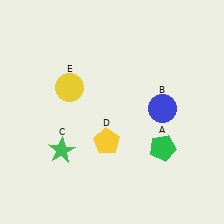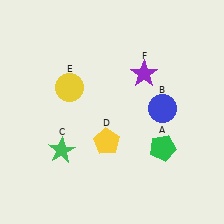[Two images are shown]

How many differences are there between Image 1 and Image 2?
There is 1 difference between the two images.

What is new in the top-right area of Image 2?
A purple star (F) was added in the top-right area of Image 2.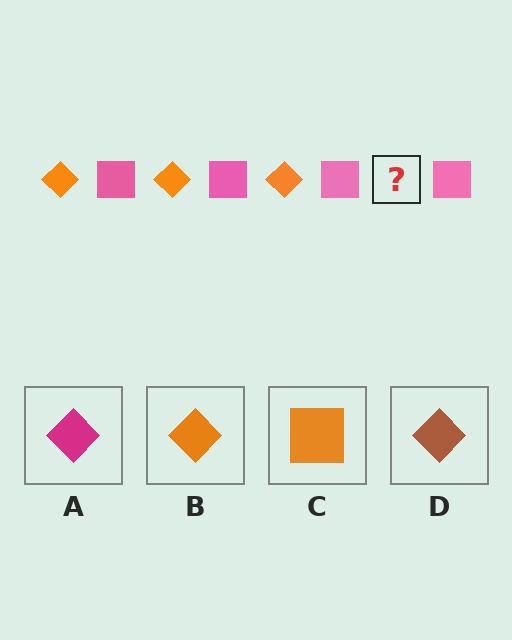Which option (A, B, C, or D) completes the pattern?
B.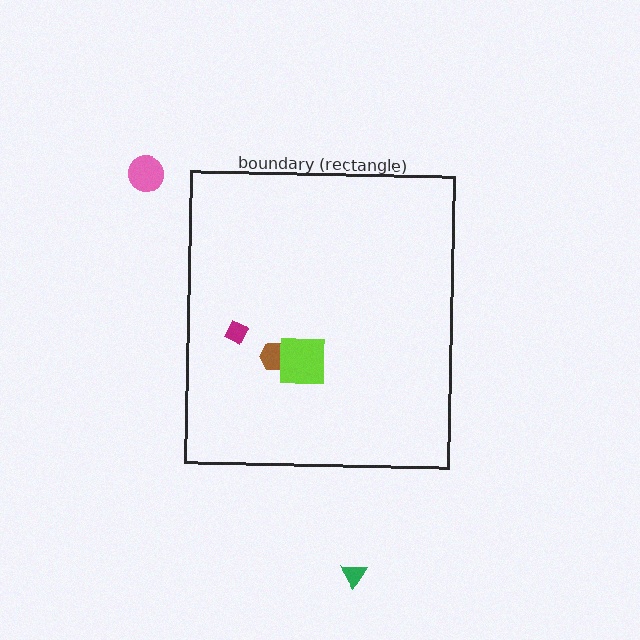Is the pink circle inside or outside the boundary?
Outside.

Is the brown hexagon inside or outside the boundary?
Inside.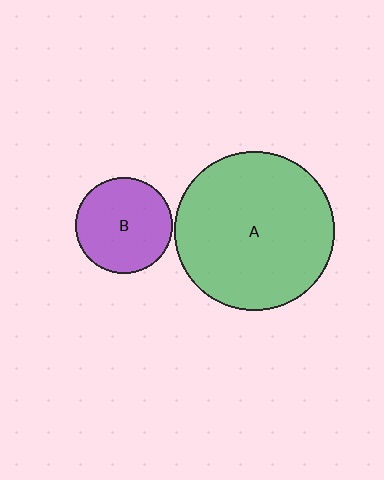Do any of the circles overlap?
No, none of the circles overlap.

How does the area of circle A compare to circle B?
Approximately 2.7 times.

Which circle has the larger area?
Circle A (green).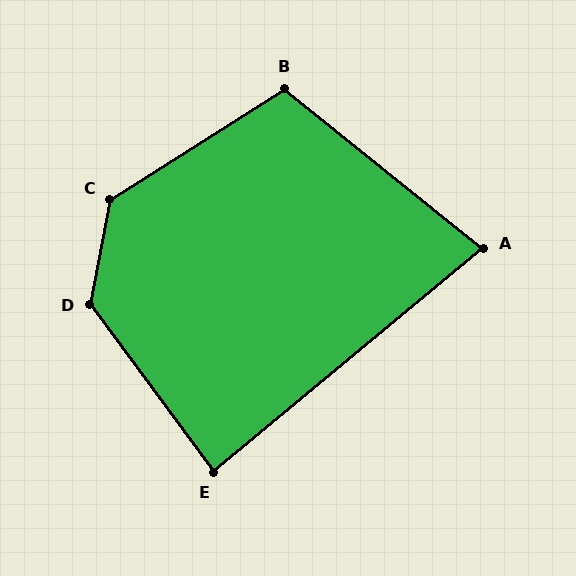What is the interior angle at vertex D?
Approximately 133 degrees (obtuse).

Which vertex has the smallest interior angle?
A, at approximately 78 degrees.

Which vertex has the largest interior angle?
C, at approximately 133 degrees.